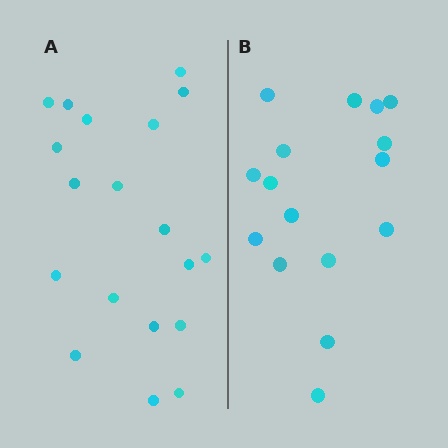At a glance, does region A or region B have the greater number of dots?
Region A (the left region) has more dots.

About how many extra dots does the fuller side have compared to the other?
Region A has just a few more — roughly 2 or 3 more dots than region B.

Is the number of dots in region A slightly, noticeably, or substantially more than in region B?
Region A has only slightly more — the two regions are fairly close. The ratio is roughly 1.2 to 1.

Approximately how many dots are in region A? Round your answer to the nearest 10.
About 20 dots. (The exact count is 19, which rounds to 20.)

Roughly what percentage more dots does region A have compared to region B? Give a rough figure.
About 20% more.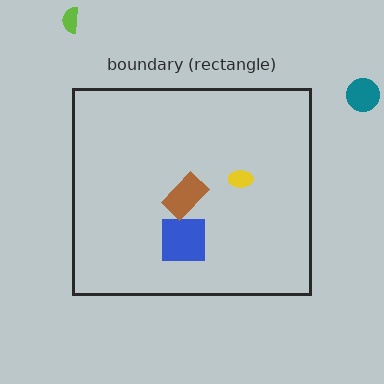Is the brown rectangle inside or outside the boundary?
Inside.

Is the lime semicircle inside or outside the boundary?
Outside.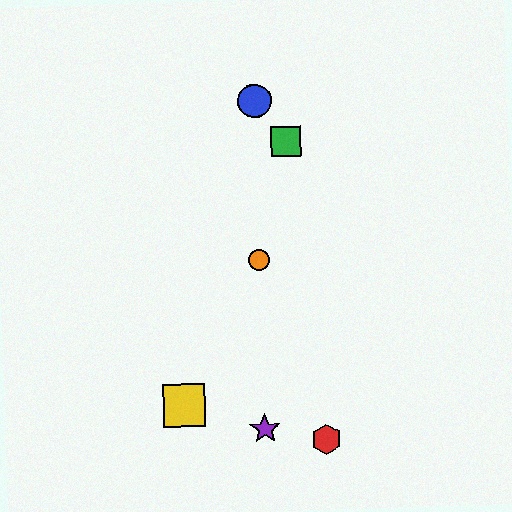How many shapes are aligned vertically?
3 shapes (the blue circle, the purple star, the orange circle) are aligned vertically.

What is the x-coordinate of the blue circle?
The blue circle is at x≈254.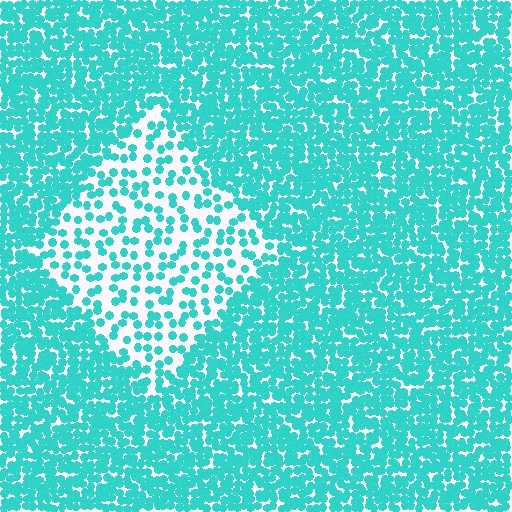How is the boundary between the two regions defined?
The boundary is defined by a change in element density (approximately 2.6x ratio). All elements are the same color, size, and shape.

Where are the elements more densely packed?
The elements are more densely packed outside the diamond boundary.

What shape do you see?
I see a diamond.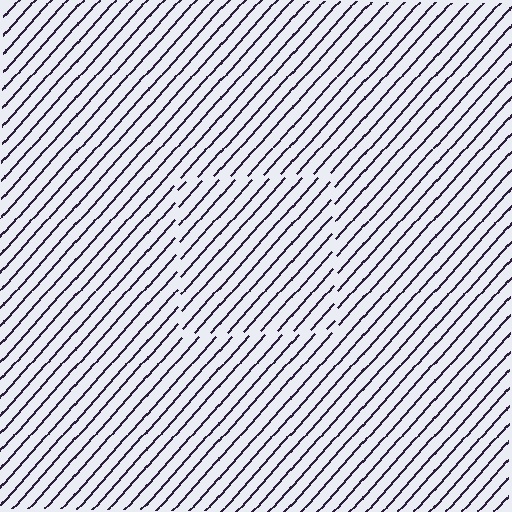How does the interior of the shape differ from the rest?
The interior of the shape contains the same grating, shifted by half a period — the contour is defined by the phase discontinuity where line-ends from the inner and outer gratings abut.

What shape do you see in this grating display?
An illusory square. The interior of the shape contains the same grating, shifted by half a period — the contour is defined by the phase discontinuity where line-ends from the inner and outer gratings abut.